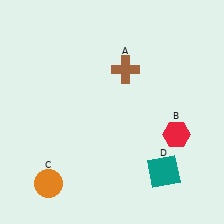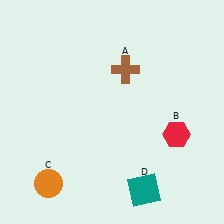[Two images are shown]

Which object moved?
The teal square (D) moved left.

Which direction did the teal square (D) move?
The teal square (D) moved left.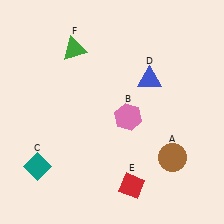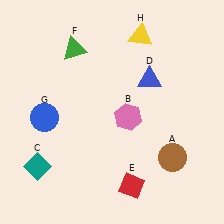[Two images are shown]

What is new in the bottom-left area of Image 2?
A blue circle (G) was added in the bottom-left area of Image 2.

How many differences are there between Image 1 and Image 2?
There are 2 differences between the two images.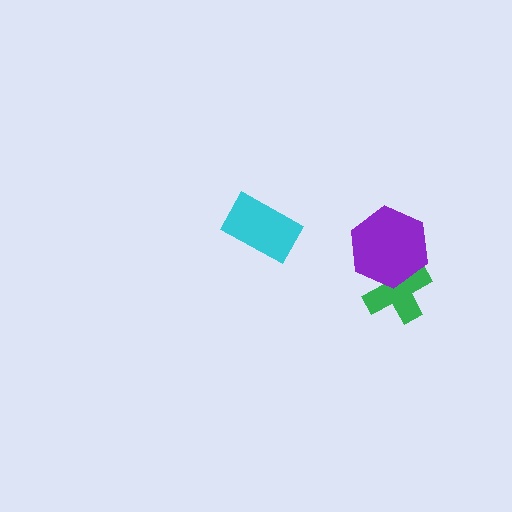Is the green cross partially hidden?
Yes, it is partially covered by another shape.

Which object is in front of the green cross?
The purple hexagon is in front of the green cross.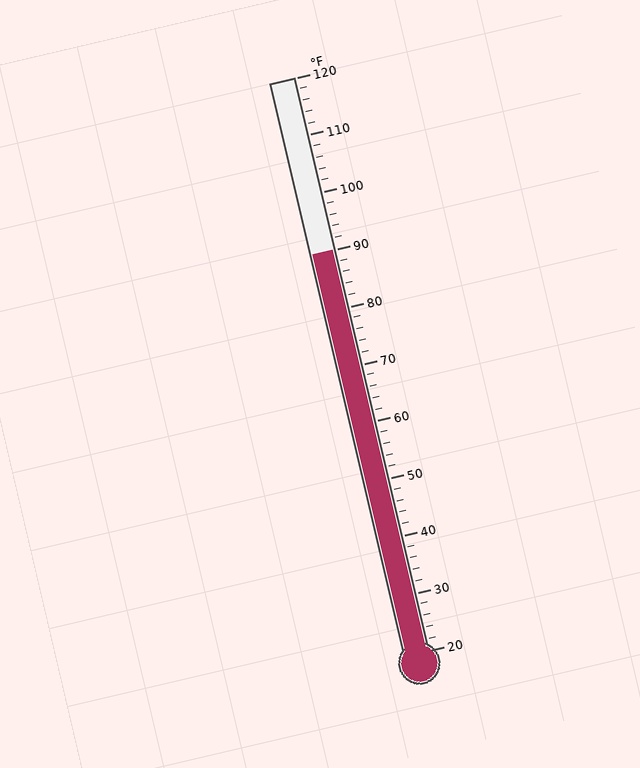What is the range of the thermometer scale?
The thermometer scale ranges from 20°F to 120°F.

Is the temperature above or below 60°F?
The temperature is above 60°F.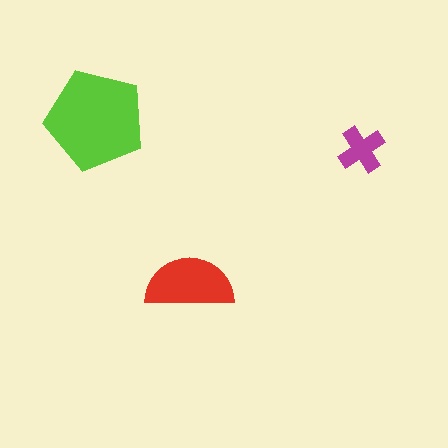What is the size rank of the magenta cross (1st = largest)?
3rd.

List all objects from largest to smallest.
The lime pentagon, the red semicircle, the magenta cross.